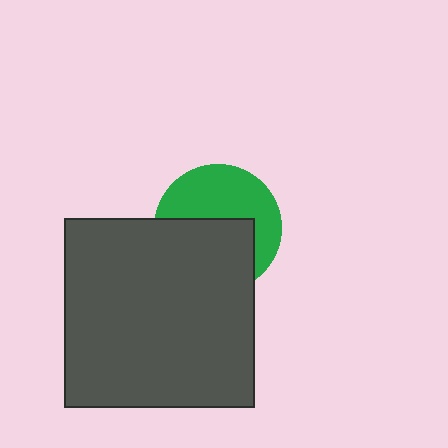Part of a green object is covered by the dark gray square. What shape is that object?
It is a circle.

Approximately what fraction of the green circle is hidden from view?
Roughly 51% of the green circle is hidden behind the dark gray square.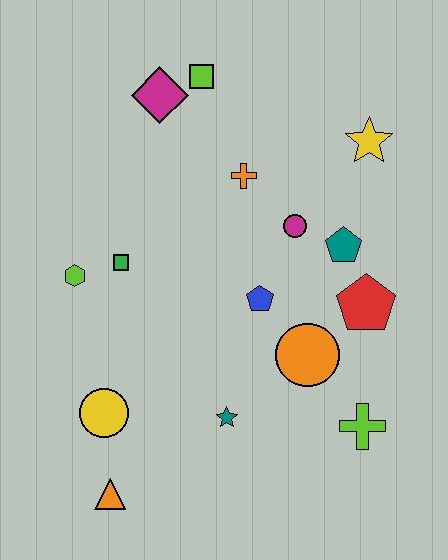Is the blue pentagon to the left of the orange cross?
No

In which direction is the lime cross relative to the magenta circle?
The lime cross is below the magenta circle.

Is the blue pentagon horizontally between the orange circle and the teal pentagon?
No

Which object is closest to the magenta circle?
The teal pentagon is closest to the magenta circle.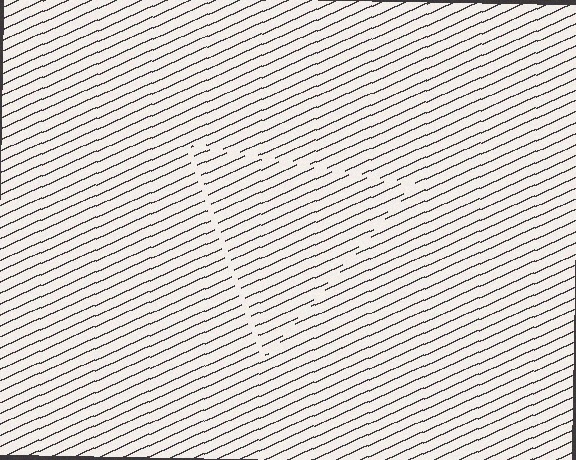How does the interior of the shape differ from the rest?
The interior of the shape contains the same grating, shifted by half a period — the contour is defined by the phase discontinuity where line-ends from the inner and outer gratings abut.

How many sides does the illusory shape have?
3 sides — the line-ends trace a triangle.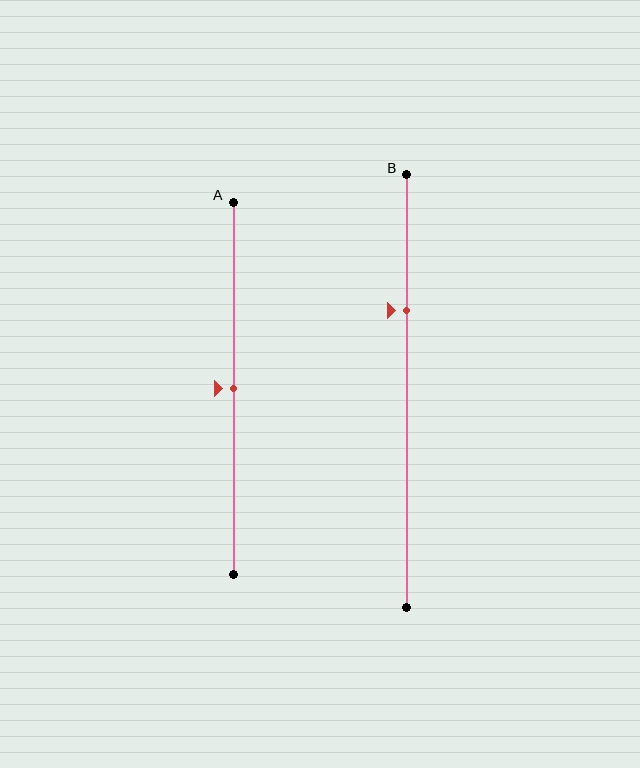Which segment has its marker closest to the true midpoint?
Segment A has its marker closest to the true midpoint.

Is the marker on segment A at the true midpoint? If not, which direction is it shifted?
Yes, the marker on segment A is at the true midpoint.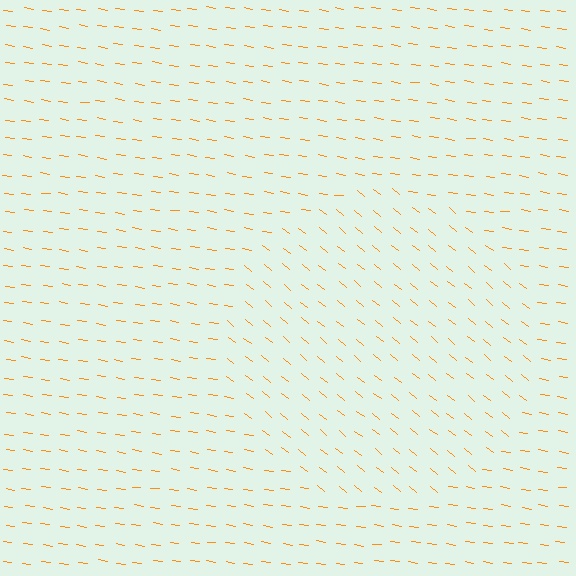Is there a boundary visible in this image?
Yes, there is a texture boundary formed by a change in line orientation.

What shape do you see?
I see a circle.